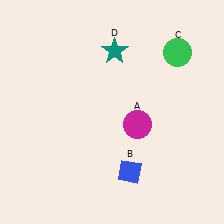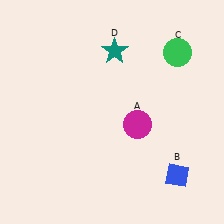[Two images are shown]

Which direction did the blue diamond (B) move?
The blue diamond (B) moved right.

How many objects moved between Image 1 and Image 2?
1 object moved between the two images.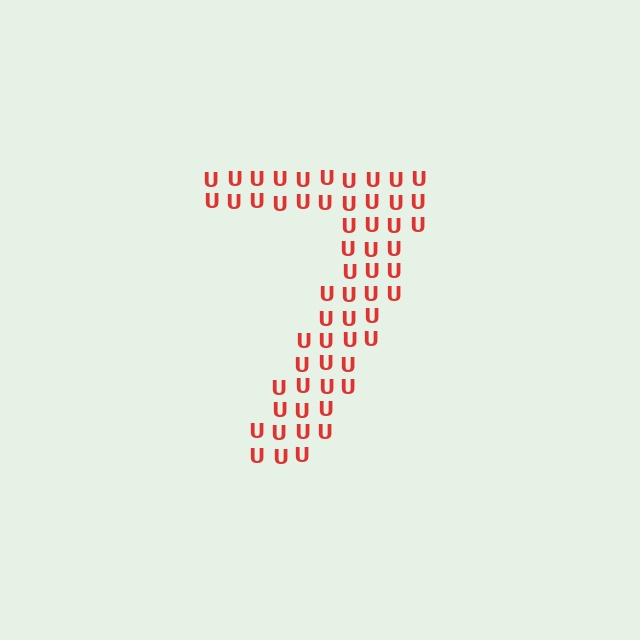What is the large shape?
The large shape is the digit 7.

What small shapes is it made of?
It is made of small letter U's.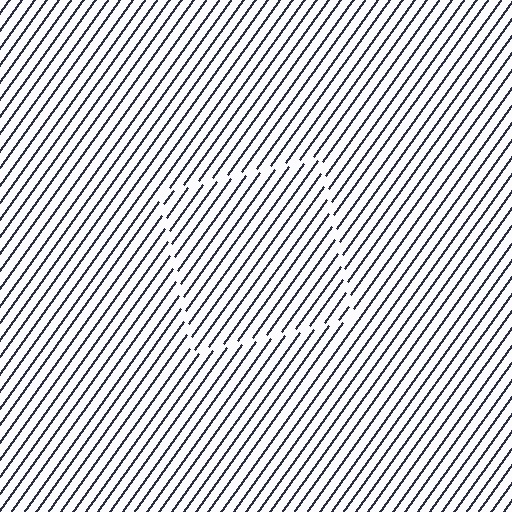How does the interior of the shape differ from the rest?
The interior of the shape contains the same grating, shifted by half a period — the contour is defined by the phase discontinuity where line-ends from the inner and outer gratings abut.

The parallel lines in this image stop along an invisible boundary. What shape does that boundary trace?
An illusory square. The interior of the shape contains the same grating, shifted by half a period — the contour is defined by the phase discontinuity where line-ends from the inner and outer gratings abut.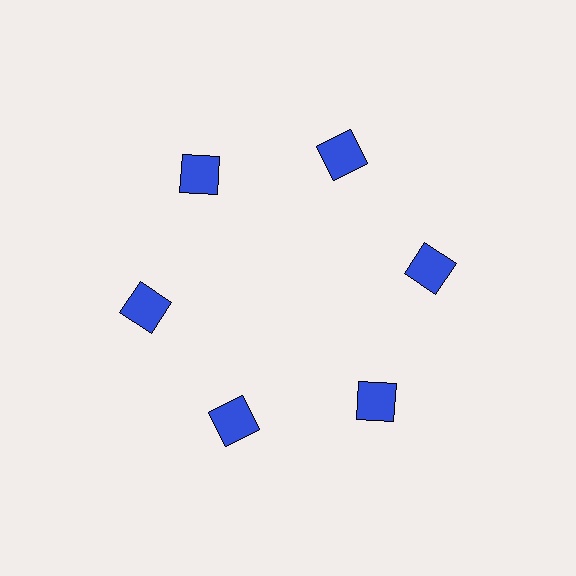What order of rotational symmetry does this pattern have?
This pattern has 6-fold rotational symmetry.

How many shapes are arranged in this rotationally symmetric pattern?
There are 6 shapes, arranged in 6 groups of 1.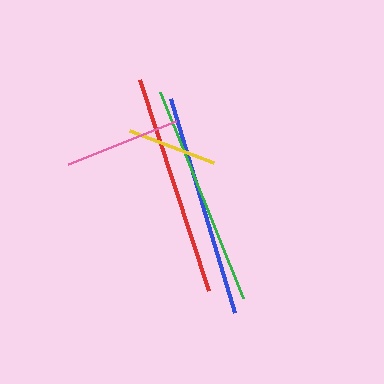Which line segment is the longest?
The blue line is the longest at approximately 224 pixels.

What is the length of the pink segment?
The pink segment is approximately 117 pixels long.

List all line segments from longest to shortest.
From longest to shortest: blue, green, red, pink, yellow.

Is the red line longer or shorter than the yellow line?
The red line is longer than the yellow line.